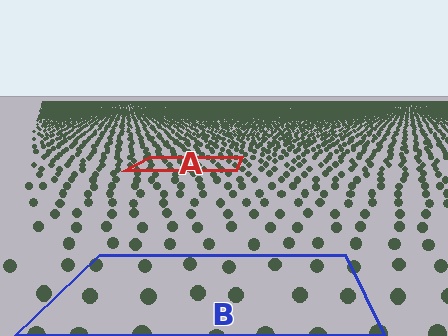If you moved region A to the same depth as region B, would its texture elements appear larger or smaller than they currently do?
They would appear larger. At a closer depth, the same texture elements are projected at a bigger on-screen size.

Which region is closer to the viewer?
Region B is closer. The texture elements there are larger and more spread out.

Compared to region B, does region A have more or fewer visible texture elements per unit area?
Region A has more texture elements per unit area — they are packed more densely because it is farther away.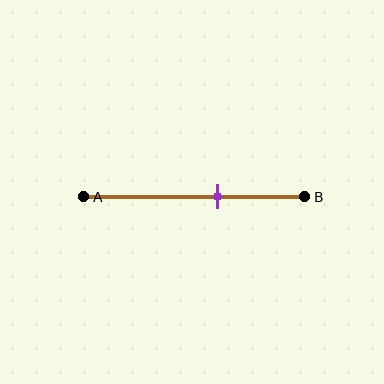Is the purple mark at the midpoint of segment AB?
No, the mark is at about 60% from A, not at the 50% midpoint.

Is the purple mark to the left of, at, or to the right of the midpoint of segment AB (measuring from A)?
The purple mark is to the right of the midpoint of segment AB.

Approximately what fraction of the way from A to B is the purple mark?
The purple mark is approximately 60% of the way from A to B.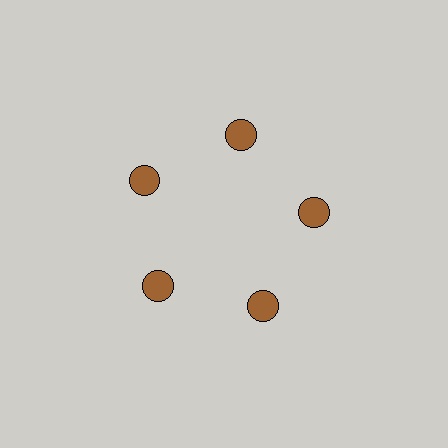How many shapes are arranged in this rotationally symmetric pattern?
There are 5 shapes, arranged in 5 groups of 1.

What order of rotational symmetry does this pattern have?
This pattern has 5-fold rotational symmetry.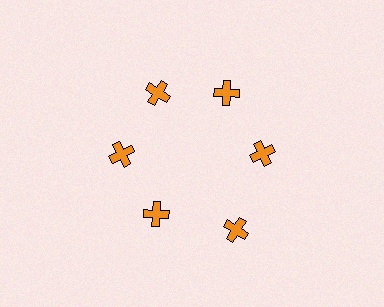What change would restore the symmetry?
The symmetry would be restored by moving it inward, back onto the ring so that all 6 crosses sit at equal angles and equal distance from the center.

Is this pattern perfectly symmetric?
No. The 6 orange crosses are arranged in a ring, but one element near the 5 o'clock position is pushed outward from the center, breaking the 6-fold rotational symmetry.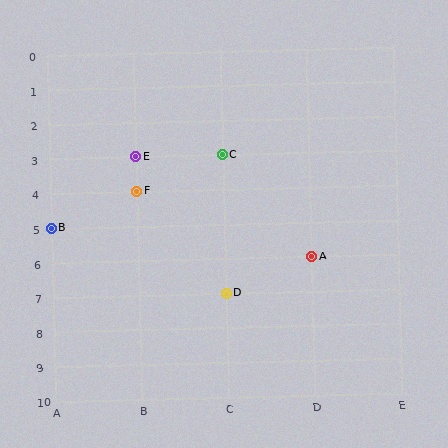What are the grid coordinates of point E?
Point E is at grid coordinates (B, 3).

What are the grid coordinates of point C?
Point C is at grid coordinates (C, 3).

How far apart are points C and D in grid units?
Points C and D are 4 rows apart.